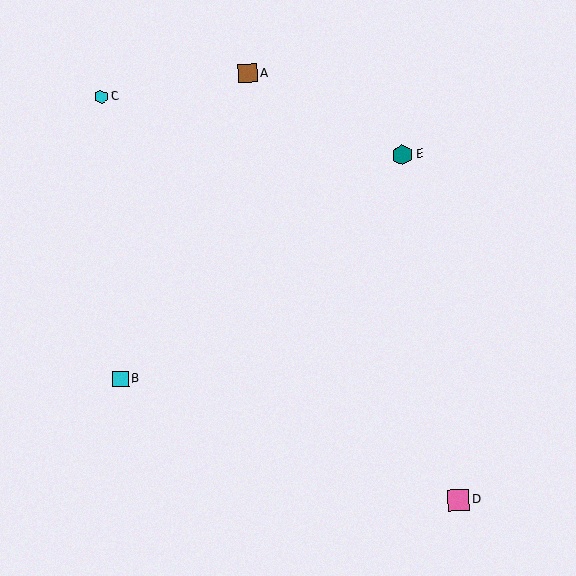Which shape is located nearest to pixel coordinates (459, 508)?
The pink square (labeled D) at (458, 500) is nearest to that location.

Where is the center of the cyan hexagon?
The center of the cyan hexagon is at (101, 96).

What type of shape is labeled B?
Shape B is a cyan square.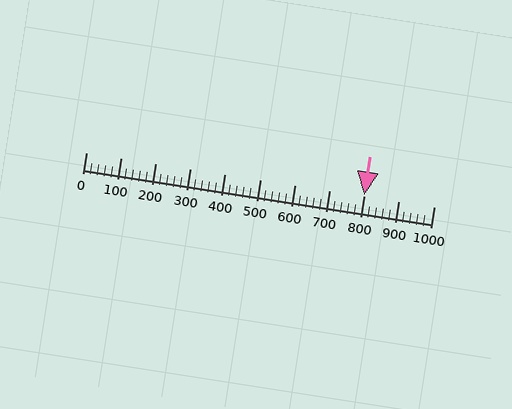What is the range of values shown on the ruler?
The ruler shows values from 0 to 1000.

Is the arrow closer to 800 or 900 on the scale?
The arrow is closer to 800.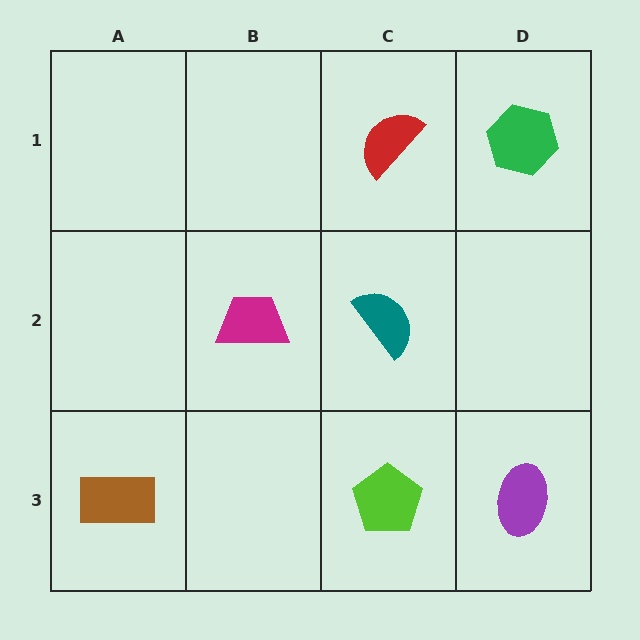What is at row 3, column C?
A lime pentagon.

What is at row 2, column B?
A magenta trapezoid.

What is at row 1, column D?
A green hexagon.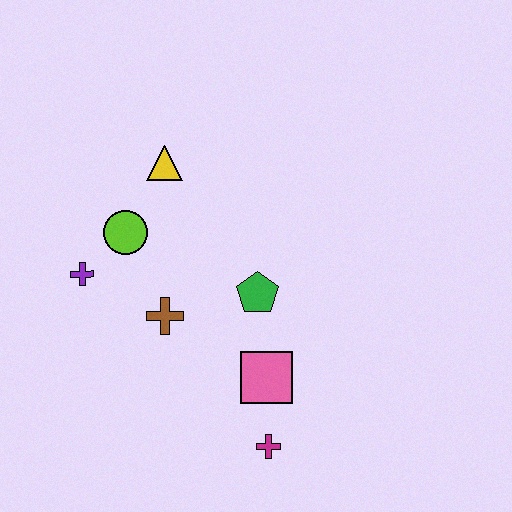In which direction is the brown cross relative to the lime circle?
The brown cross is below the lime circle.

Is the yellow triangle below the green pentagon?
No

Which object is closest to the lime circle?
The purple cross is closest to the lime circle.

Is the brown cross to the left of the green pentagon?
Yes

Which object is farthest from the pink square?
The yellow triangle is farthest from the pink square.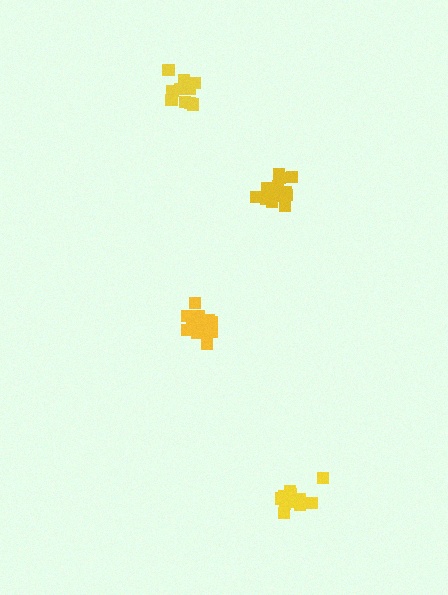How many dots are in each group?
Group 1: 13 dots, Group 2: 12 dots, Group 3: 11 dots, Group 4: 14 dots (50 total).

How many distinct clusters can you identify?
There are 4 distinct clusters.